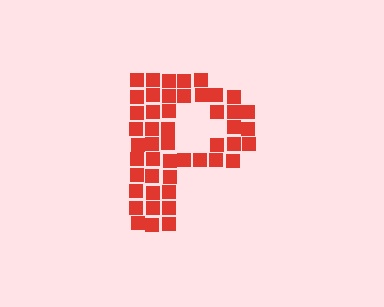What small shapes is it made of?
It is made of small squares.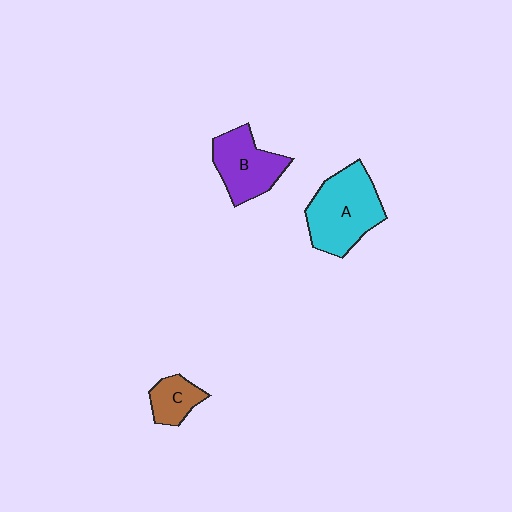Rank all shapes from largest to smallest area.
From largest to smallest: A (cyan), B (purple), C (brown).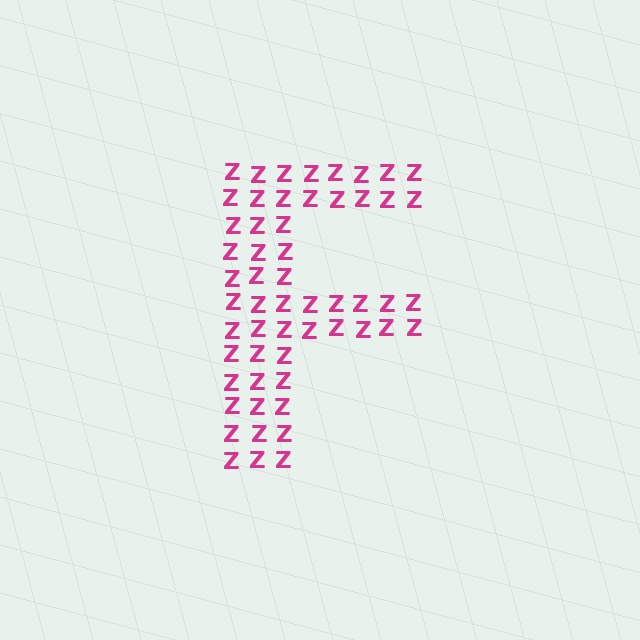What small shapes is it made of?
It is made of small letter Z's.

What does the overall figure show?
The overall figure shows the letter F.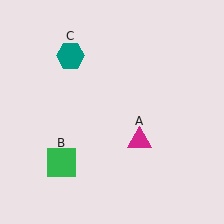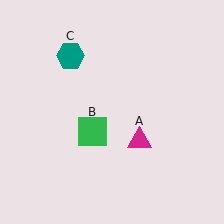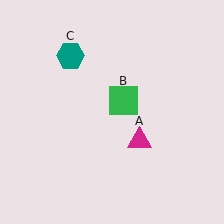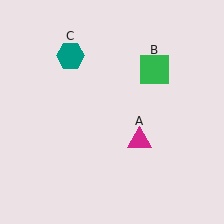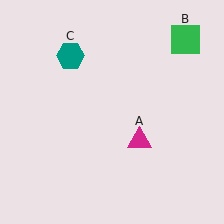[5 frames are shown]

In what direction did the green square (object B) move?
The green square (object B) moved up and to the right.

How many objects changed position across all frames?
1 object changed position: green square (object B).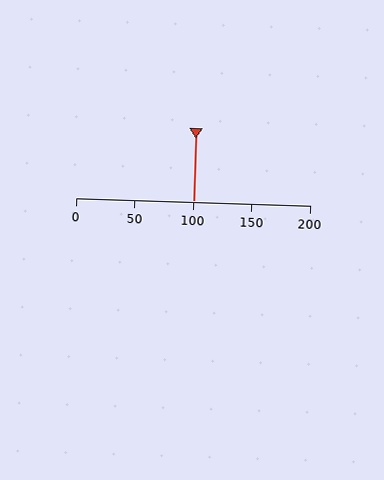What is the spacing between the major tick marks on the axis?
The major ticks are spaced 50 apart.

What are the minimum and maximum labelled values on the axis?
The axis runs from 0 to 200.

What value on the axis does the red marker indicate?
The marker indicates approximately 100.